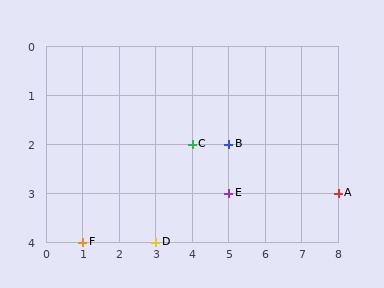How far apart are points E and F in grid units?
Points E and F are 4 columns and 1 row apart (about 4.1 grid units diagonally).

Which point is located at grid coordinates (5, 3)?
Point E is at (5, 3).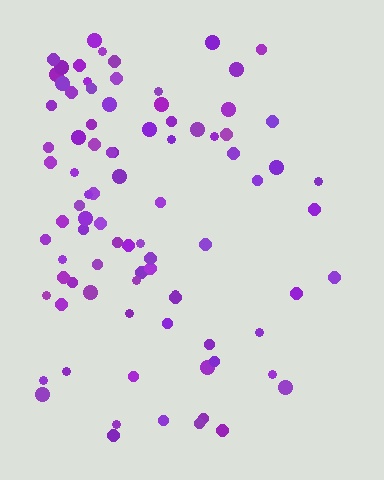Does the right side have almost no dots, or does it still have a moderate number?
Still a moderate number, just noticeably fewer than the left.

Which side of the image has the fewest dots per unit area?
The right.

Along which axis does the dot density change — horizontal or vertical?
Horizontal.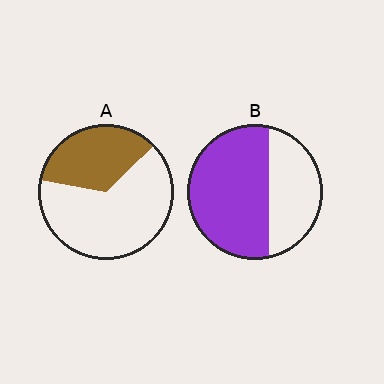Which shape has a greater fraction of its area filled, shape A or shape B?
Shape B.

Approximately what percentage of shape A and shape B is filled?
A is approximately 35% and B is approximately 65%.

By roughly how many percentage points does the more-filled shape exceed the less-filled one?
By roughly 30 percentage points (B over A).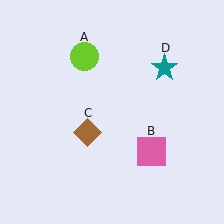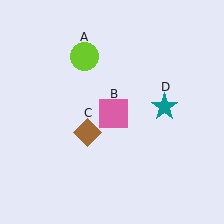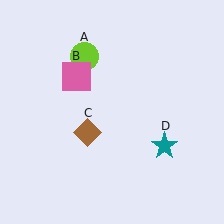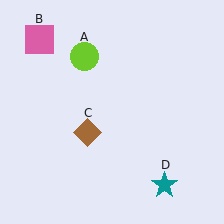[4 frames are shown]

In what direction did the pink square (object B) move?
The pink square (object B) moved up and to the left.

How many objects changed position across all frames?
2 objects changed position: pink square (object B), teal star (object D).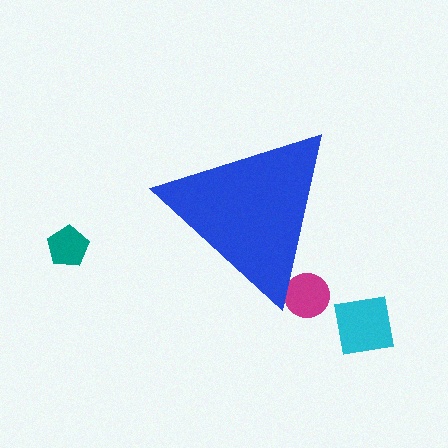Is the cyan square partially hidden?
No, the cyan square is fully visible.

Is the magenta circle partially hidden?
Yes, the magenta circle is partially hidden behind the blue triangle.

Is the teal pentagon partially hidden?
No, the teal pentagon is fully visible.